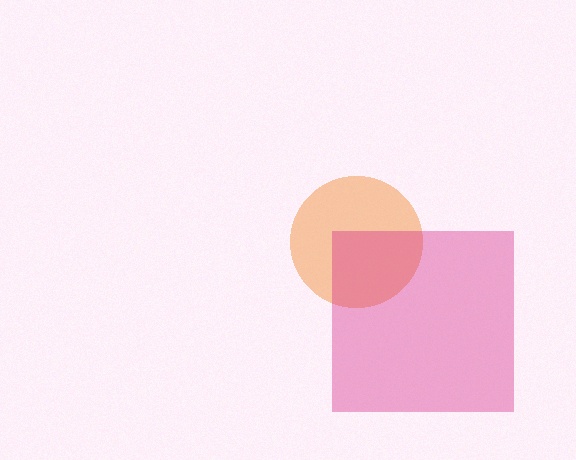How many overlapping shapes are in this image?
There are 2 overlapping shapes in the image.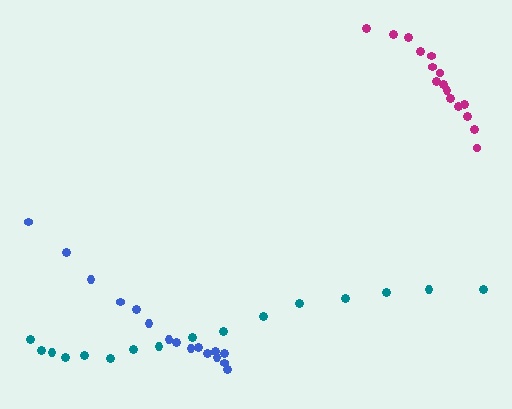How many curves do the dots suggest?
There are 3 distinct paths.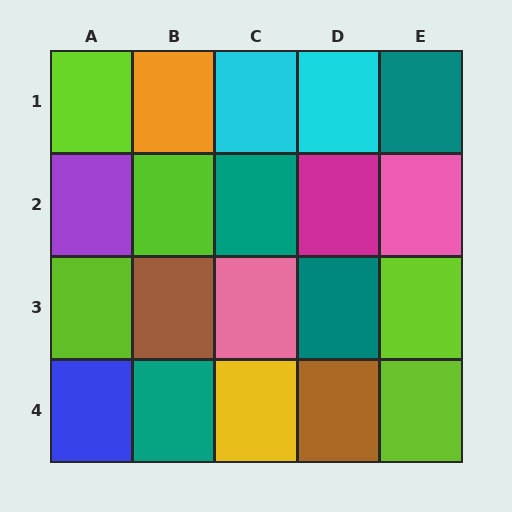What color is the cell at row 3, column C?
Pink.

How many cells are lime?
5 cells are lime.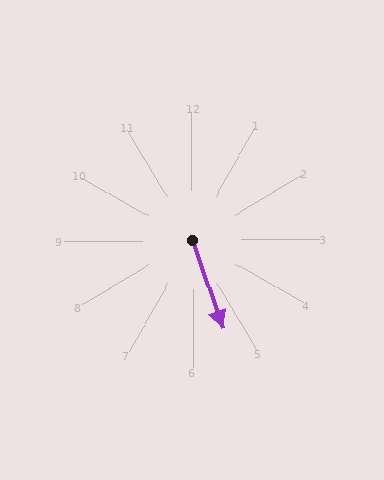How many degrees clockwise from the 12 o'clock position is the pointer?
Approximately 161 degrees.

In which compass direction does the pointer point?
South.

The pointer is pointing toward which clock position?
Roughly 5 o'clock.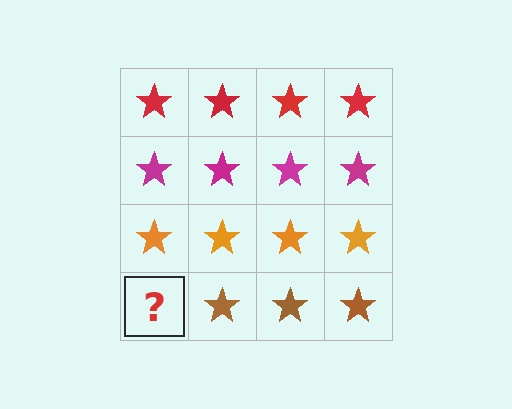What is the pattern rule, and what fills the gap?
The rule is that each row has a consistent color. The gap should be filled with a brown star.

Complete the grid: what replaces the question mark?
The question mark should be replaced with a brown star.